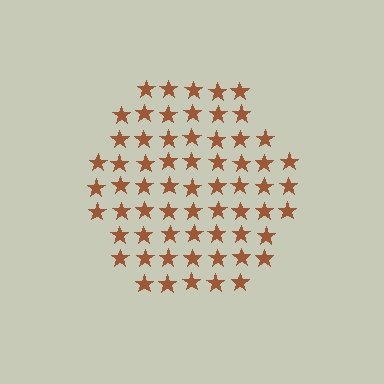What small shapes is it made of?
It is made of small stars.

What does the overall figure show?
The overall figure shows a hexagon.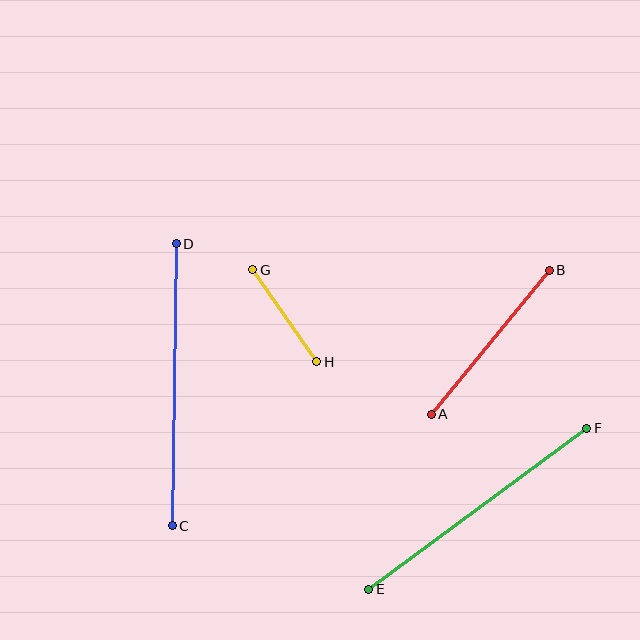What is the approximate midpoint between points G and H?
The midpoint is at approximately (285, 316) pixels.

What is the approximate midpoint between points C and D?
The midpoint is at approximately (174, 385) pixels.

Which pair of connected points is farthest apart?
Points C and D are farthest apart.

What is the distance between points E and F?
The distance is approximately 271 pixels.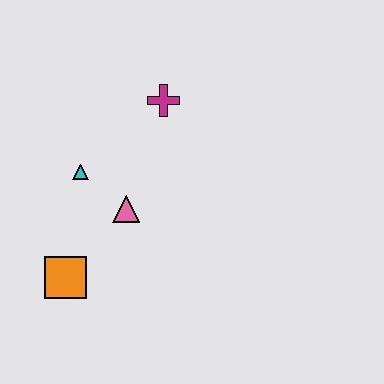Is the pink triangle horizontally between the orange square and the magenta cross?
Yes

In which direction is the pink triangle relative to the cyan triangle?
The pink triangle is to the right of the cyan triangle.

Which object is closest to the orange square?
The pink triangle is closest to the orange square.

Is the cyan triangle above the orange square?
Yes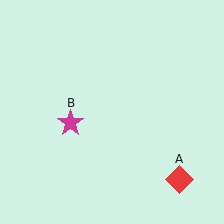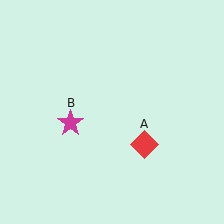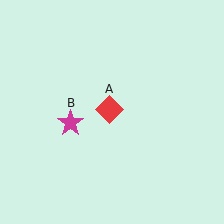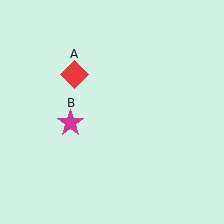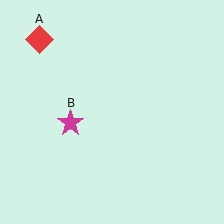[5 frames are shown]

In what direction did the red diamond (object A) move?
The red diamond (object A) moved up and to the left.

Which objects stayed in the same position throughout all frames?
Magenta star (object B) remained stationary.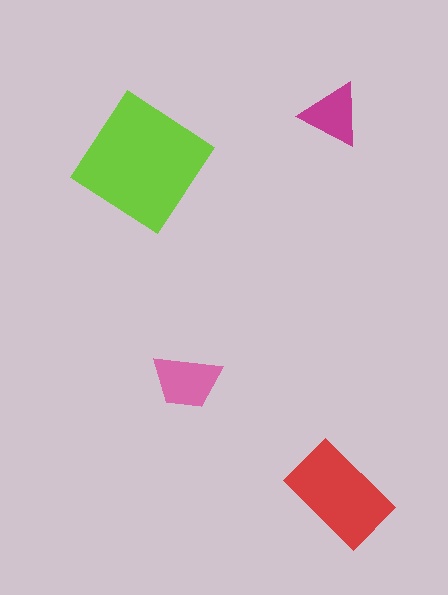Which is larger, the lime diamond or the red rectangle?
The lime diamond.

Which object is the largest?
The lime diamond.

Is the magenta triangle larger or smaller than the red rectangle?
Smaller.